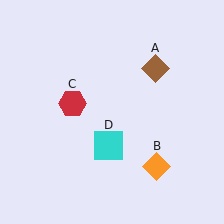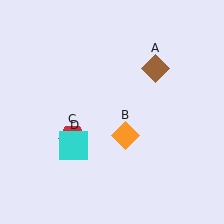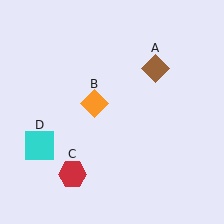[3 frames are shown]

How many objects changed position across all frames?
3 objects changed position: orange diamond (object B), red hexagon (object C), cyan square (object D).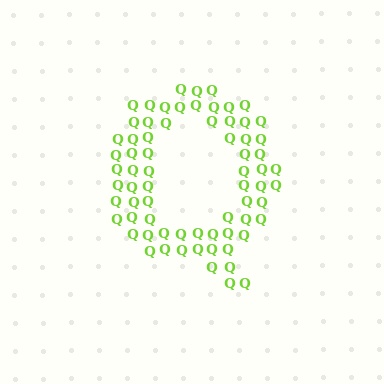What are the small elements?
The small elements are letter Q's.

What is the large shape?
The large shape is the letter Q.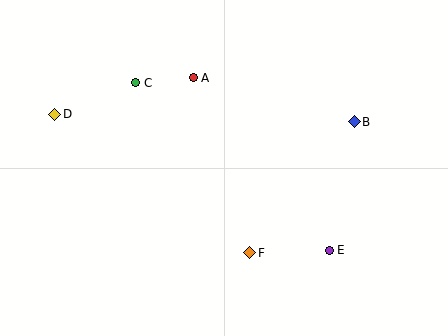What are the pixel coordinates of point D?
Point D is at (55, 114).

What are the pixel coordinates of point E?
Point E is at (329, 250).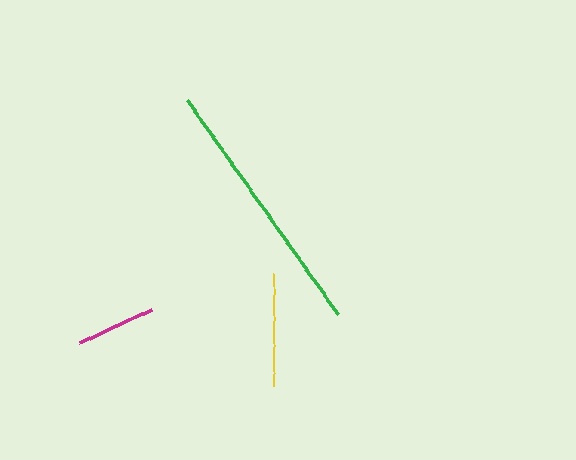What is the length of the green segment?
The green segment is approximately 262 pixels long.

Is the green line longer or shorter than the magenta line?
The green line is longer than the magenta line.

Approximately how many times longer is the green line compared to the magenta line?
The green line is approximately 3.3 times the length of the magenta line.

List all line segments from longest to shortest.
From longest to shortest: green, yellow, magenta.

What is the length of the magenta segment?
The magenta segment is approximately 80 pixels long.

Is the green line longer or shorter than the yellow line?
The green line is longer than the yellow line.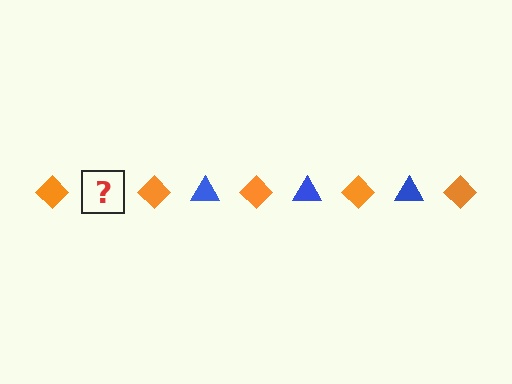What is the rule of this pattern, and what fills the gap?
The rule is that the pattern alternates between orange diamond and blue triangle. The gap should be filled with a blue triangle.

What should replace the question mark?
The question mark should be replaced with a blue triangle.